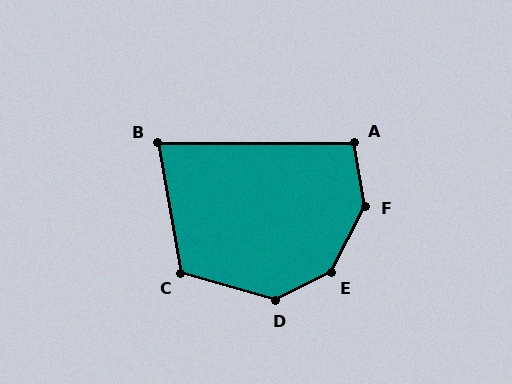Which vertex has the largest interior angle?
E, at approximately 144 degrees.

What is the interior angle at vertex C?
Approximately 117 degrees (obtuse).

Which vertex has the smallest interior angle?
B, at approximately 80 degrees.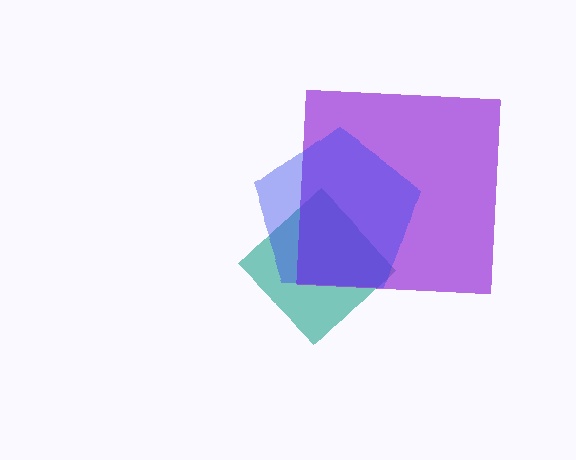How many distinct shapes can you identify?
There are 3 distinct shapes: a teal diamond, a purple square, a blue pentagon.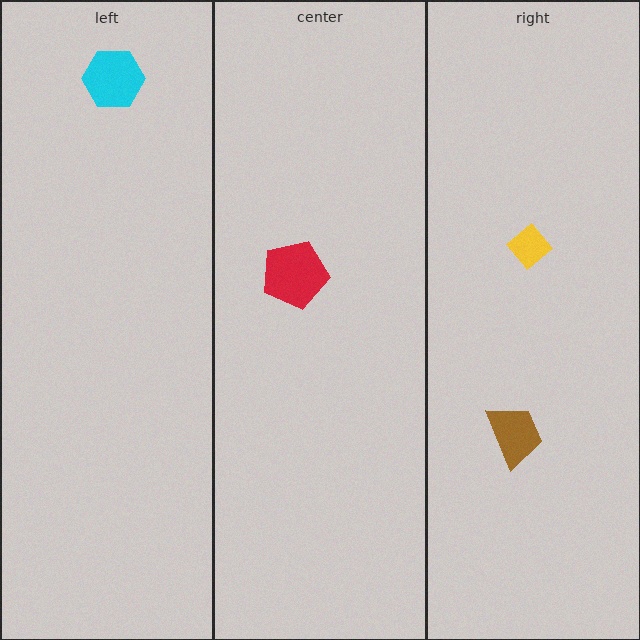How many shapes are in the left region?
1.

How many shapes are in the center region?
1.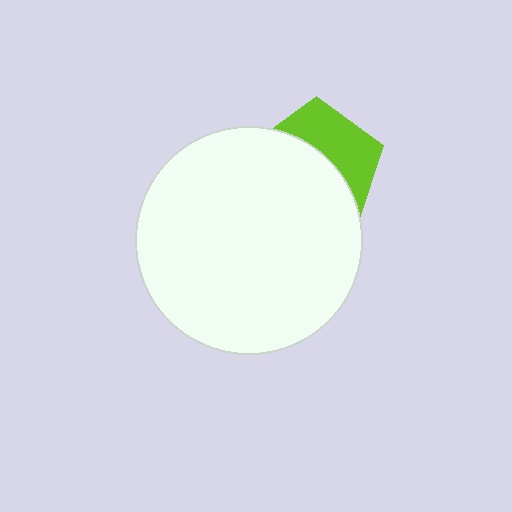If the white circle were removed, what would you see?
You would see the complete lime pentagon.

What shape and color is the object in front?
The object in front is a white circle.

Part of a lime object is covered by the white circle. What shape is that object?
It is a pentagon.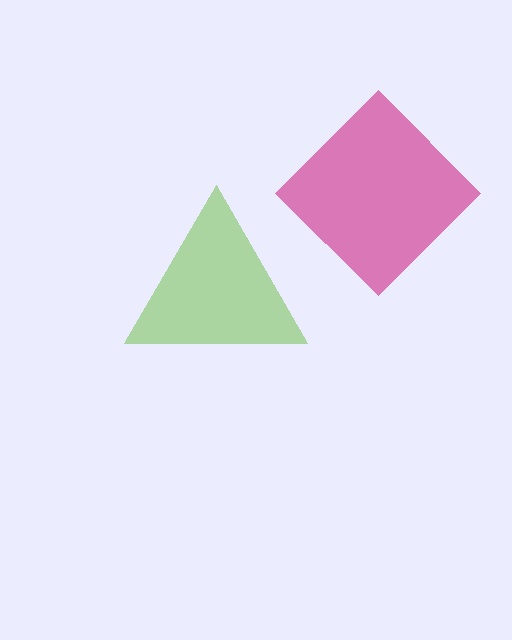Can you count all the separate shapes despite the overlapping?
Yes, there are 2 separate shapes.